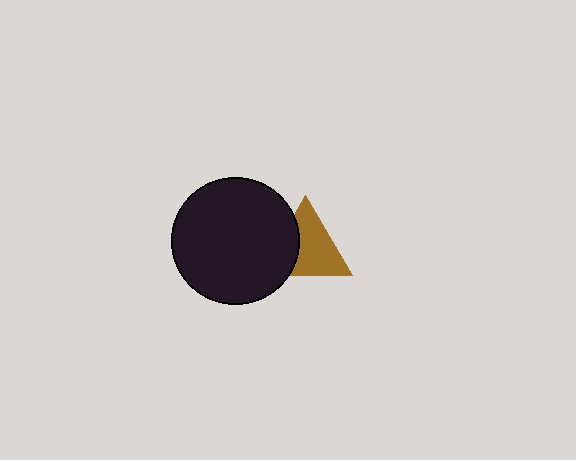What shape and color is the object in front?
The object in front is a black circle.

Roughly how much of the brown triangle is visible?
Most of it is visible (roughly 67%).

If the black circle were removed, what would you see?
You would see the complete brown triangle.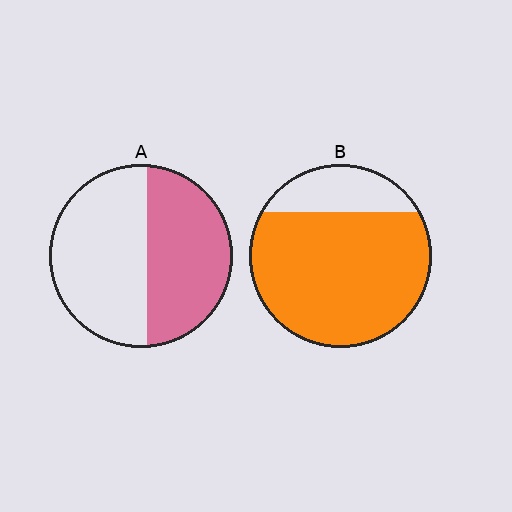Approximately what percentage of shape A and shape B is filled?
A is approximately 45% and B is approximately 80%.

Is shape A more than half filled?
No.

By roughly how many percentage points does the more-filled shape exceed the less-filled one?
By roughly 35 percentage points (B over A).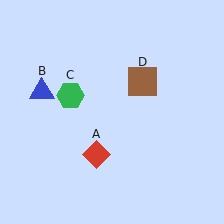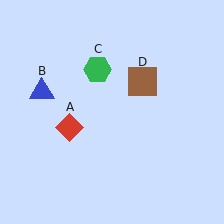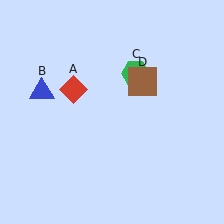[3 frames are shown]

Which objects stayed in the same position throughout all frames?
Blue triangle (object B) and brown square (object D) remained stationary.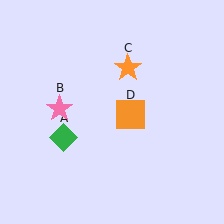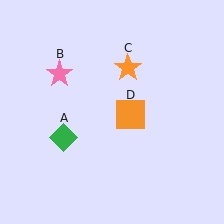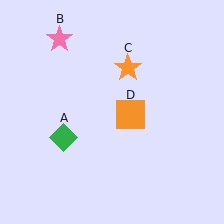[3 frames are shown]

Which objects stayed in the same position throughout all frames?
Green diamond (object A) and orange star (object C) and orange square (object D) remained stationary.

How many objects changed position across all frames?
1 object changed position: pink star (object B).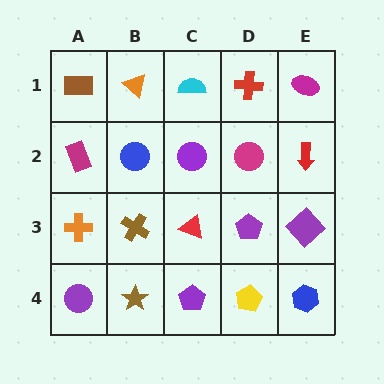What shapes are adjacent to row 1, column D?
A magenta circle (row 2, column D), a cyan semicircle (row 1, column C), a magenta ellipse (row 1, column E).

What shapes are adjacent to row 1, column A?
A magenta rectangle (row 2, column A), an orange triangle (row 1, column B).